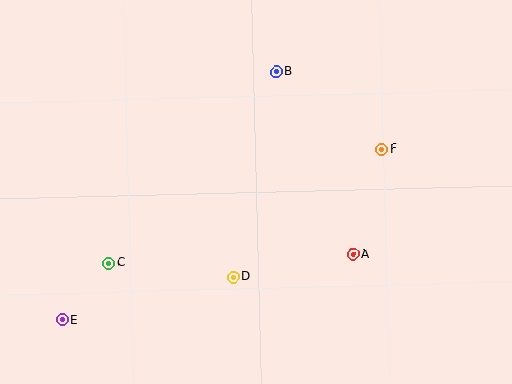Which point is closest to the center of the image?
Point D at (233, 277) is closest to the center.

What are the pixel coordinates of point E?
Point E is at (62, 320).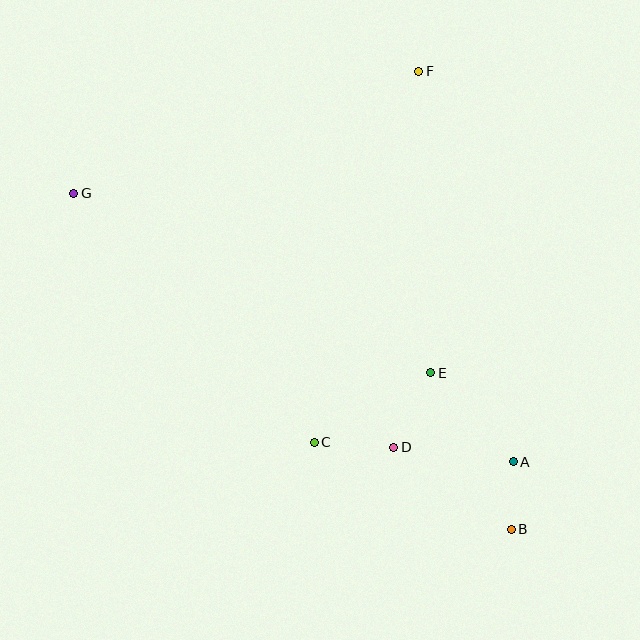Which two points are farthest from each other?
Points B and G are farthest from each other.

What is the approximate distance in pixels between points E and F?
The distance between E and F is approximately 302 pixels.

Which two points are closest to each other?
Points A and B are closest to each other.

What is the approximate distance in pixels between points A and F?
The distance between A and F is approximately 402 pixels.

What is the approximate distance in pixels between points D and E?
The distance between D and E is approximately 84 pixels.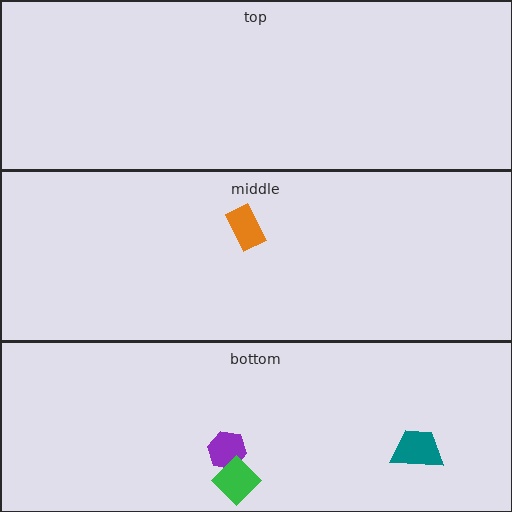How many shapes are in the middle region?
1.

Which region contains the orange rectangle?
The middle region.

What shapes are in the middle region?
The orange rectangle.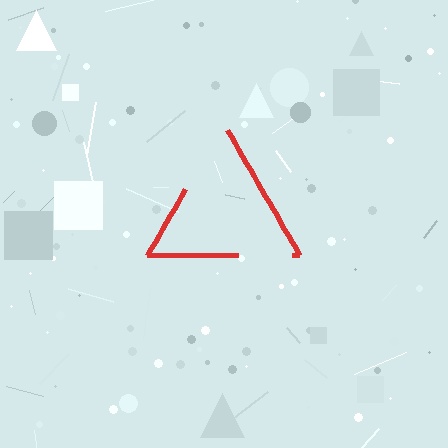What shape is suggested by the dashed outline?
The dashed outline suggests a triangle.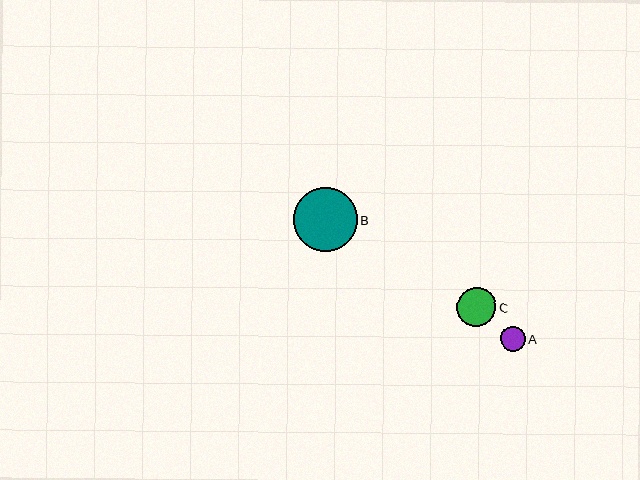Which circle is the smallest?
Circle A is the smallest with a size of approximately 25 pixels.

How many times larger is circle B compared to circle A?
Circle B is approximately 2.6 times the size of circle A.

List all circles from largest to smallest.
From largest to smallest: B, C, A.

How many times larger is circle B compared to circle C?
Circle B is approximately 1.6 times the size of circle C.